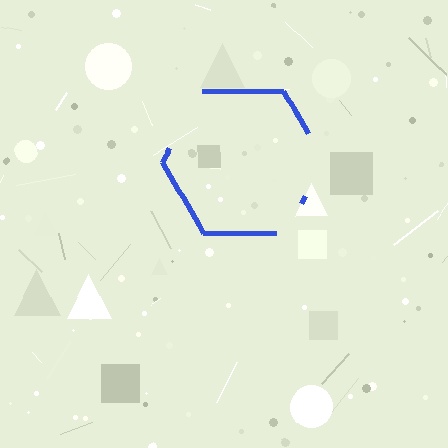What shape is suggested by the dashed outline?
The dashed outline suggests a hexagon.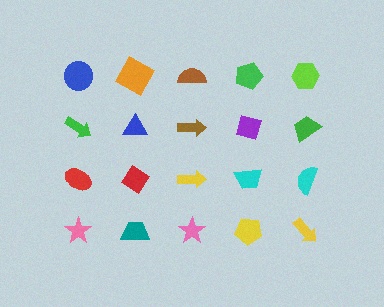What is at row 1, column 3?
A brown semicircle.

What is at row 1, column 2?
An orange square.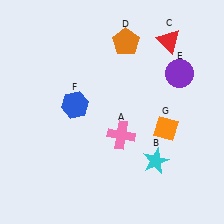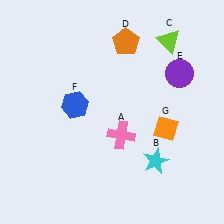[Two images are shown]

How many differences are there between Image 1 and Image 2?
There is 1 difference between the two images.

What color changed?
The triangle (C) changed from red in Image 1 to lime in Image 2.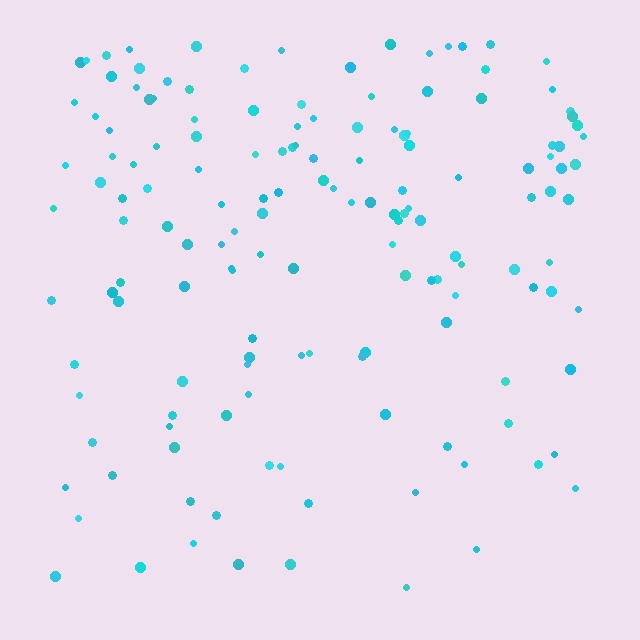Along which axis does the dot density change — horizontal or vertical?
Vertical.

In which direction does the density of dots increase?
From bottom to top, with the top side densest.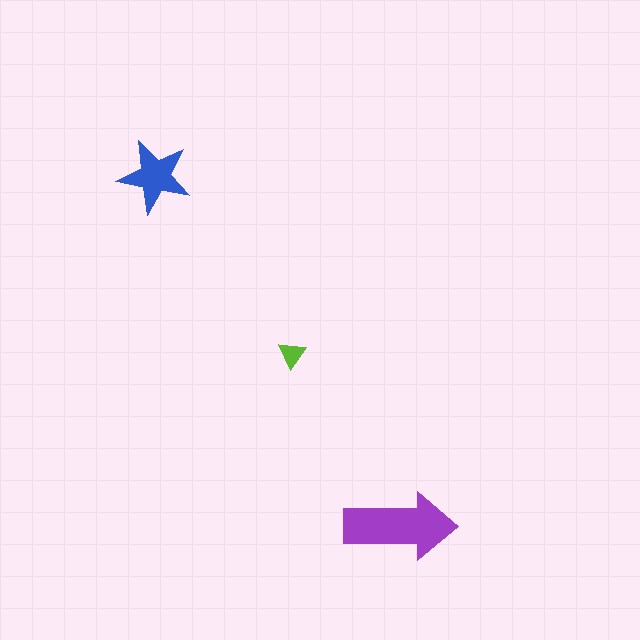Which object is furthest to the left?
The blue star is leftmost.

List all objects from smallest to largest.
The lime triangle, the blue star, the purple arrow.